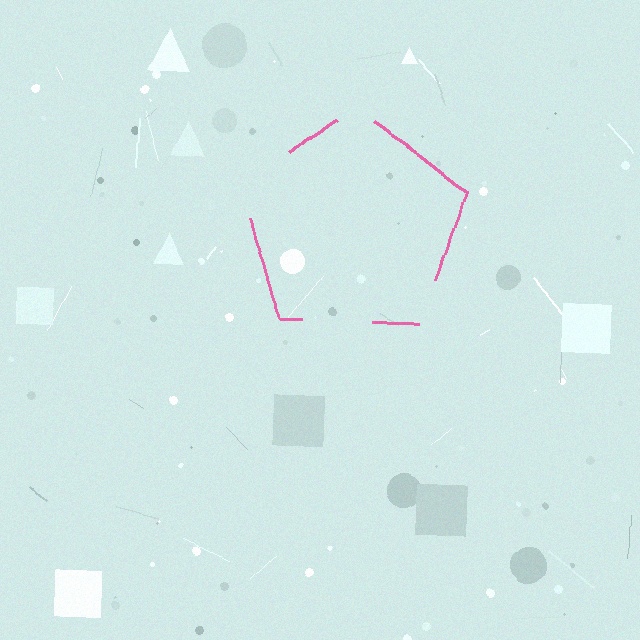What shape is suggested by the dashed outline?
The dashed outline suggests a pentagon.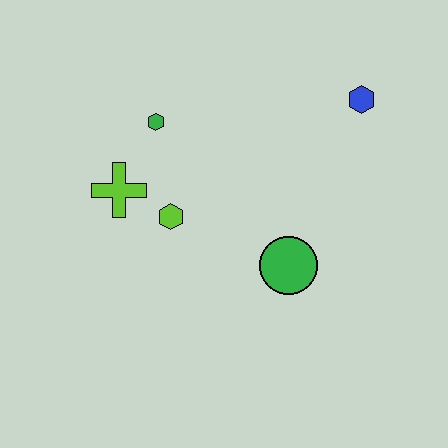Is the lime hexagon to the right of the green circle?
No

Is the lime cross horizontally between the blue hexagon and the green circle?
No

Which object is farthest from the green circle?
The green hexagon is farthest from the green circle.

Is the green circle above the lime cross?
No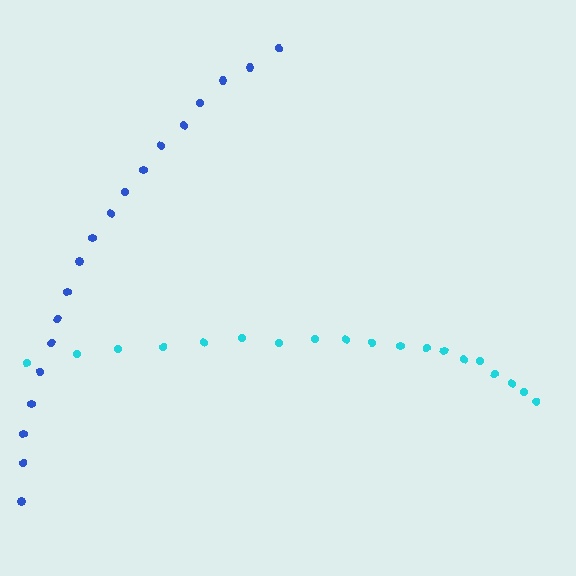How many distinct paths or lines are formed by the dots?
There are 2 distinct paths.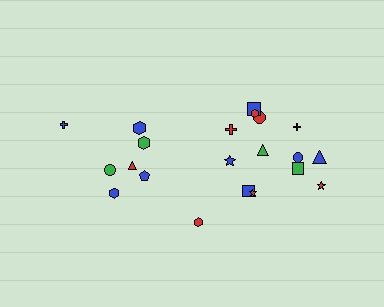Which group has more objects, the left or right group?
The right group.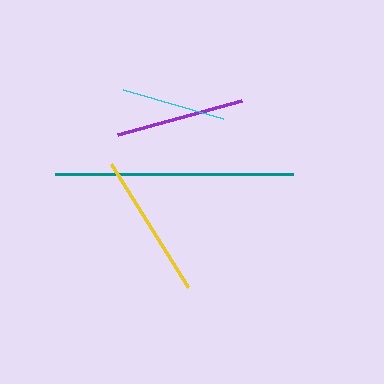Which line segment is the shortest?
The cyan line is the shortest at approximately 104 pixels.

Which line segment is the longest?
The teal line is the longest at approximately 237 pixels.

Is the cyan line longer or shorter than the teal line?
The teal line is longer than the cyan line.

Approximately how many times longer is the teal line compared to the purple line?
The teal line is approximately 1.9 times the length of the purple line.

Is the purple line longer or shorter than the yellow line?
The yellow line is longer than the purple line.